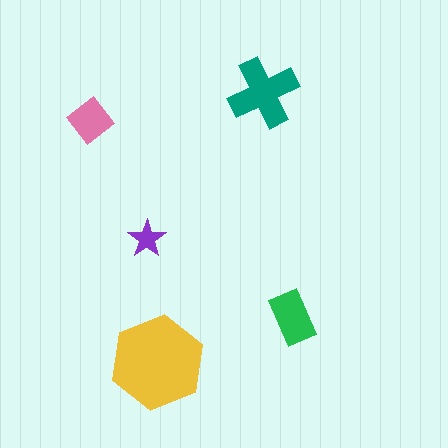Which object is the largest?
The yellow hexagon.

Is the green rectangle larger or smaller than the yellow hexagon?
Smaller.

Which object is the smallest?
The purple star.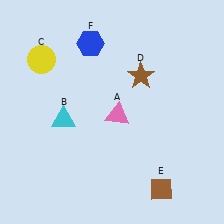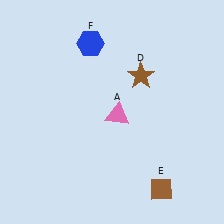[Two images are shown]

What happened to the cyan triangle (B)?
The cyan triangle (B) was removed in Image 2. It was in the bottom-left area of Image 1.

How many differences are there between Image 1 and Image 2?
There are 2 differences between the two images.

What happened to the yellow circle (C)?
The yellow circle (C) was removed in Image 2. It was in the top-left area of Image 1.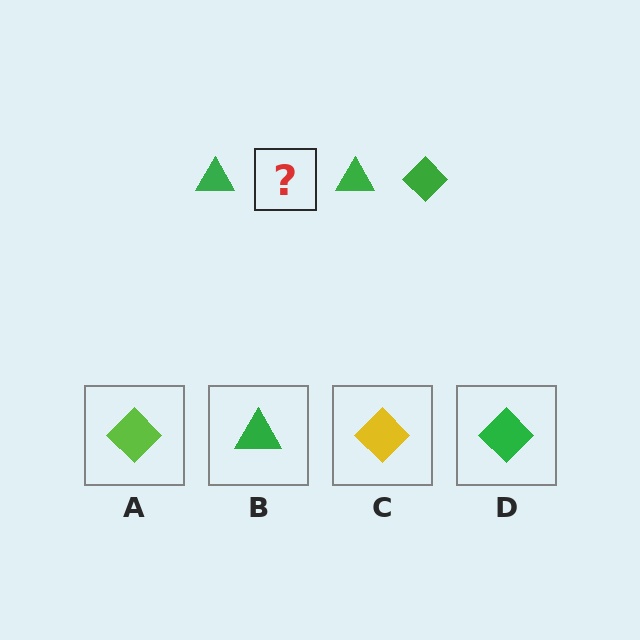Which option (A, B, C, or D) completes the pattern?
D.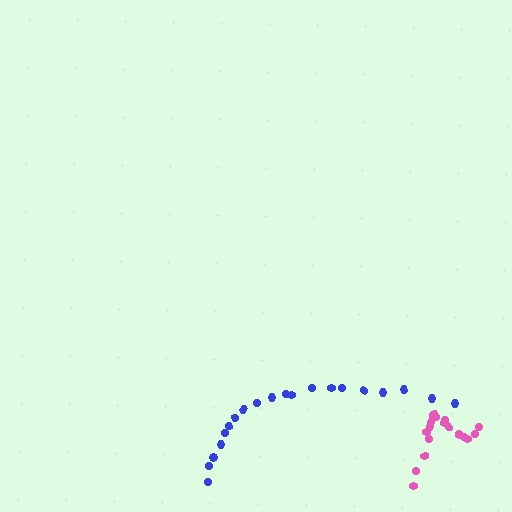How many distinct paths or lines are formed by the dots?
There are 2 distinct paths.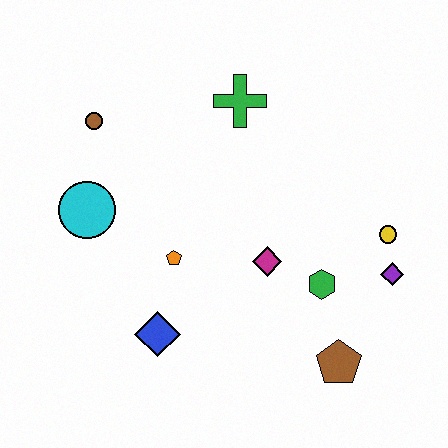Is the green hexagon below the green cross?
Yes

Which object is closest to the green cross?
The brown circle is closest to the green cross.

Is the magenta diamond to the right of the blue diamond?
Yes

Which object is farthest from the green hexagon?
The brown circle is farthest from the green hexagon.